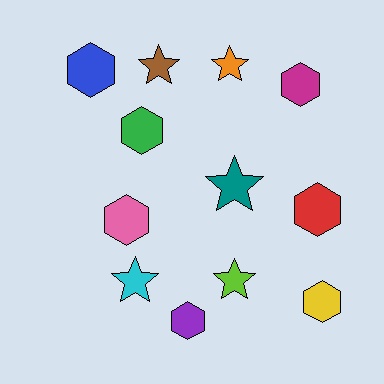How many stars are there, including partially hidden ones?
There are 5 stars.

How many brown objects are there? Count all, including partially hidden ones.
There is 1 brown object.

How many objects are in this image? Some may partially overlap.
There are 12 objects.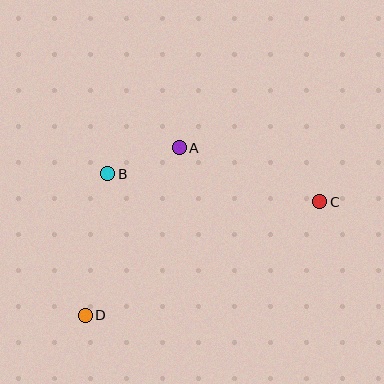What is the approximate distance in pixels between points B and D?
The distance between B and D is approximately 144 pixels.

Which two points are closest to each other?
Points A and B are closest to each other.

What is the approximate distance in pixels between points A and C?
The distance between A and C is approximately 150 pixels.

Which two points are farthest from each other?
Points C and D are farthest from each other.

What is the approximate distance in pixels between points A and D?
The distance between A and D is approximately 192 pixels.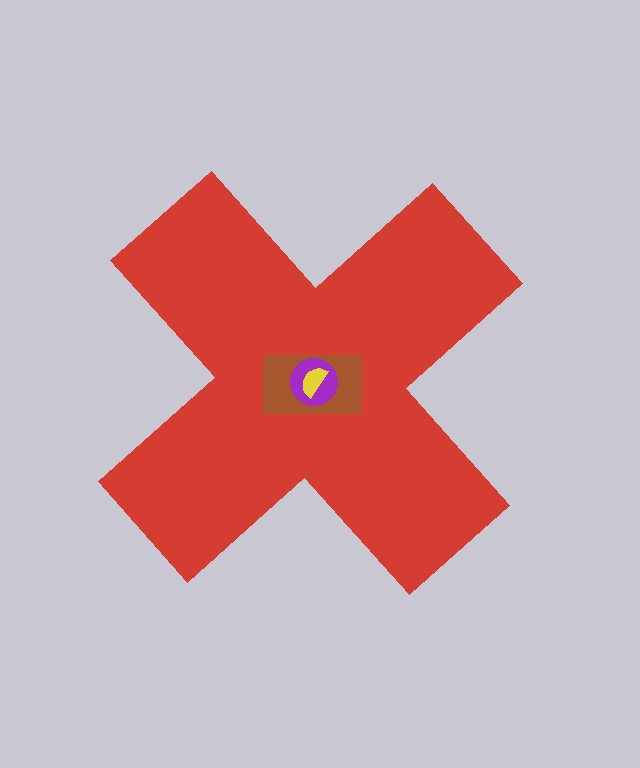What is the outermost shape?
The red cross.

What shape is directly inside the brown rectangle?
The purple circle.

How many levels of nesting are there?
4.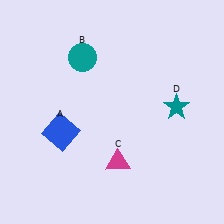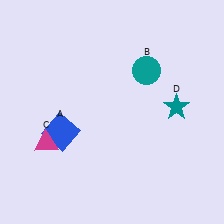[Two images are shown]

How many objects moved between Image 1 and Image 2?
2 objects moved between the two images.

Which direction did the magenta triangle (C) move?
The magenta triangle (C) moved left.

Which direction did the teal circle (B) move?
The teal circle (B) moved right.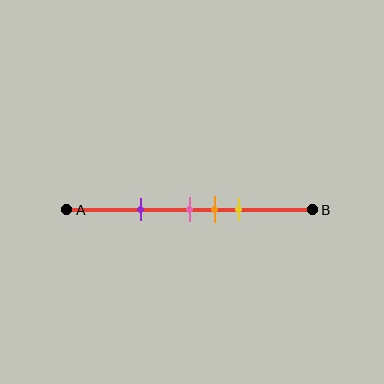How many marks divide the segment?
There are 4 marks dividing the segment.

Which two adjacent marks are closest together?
The pink and orange marks are the closest adjacent pair.